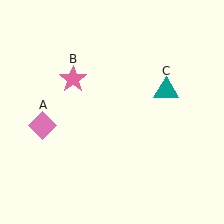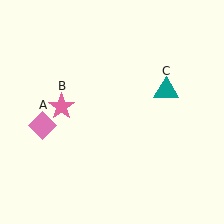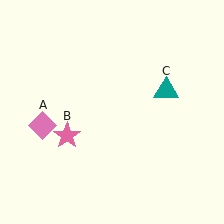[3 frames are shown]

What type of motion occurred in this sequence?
The pink star (object B) rotated counterclockwise around the center of the scene.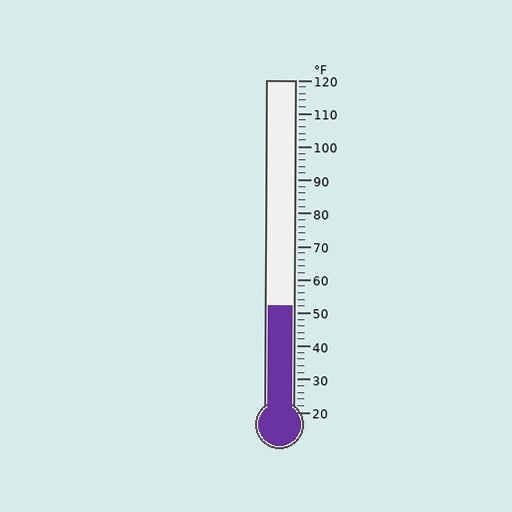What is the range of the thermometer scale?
The thermometer scale ranges from 20°F to 120°F.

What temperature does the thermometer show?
The thermometer shows approximately 52°F.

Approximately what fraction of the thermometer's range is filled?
The thermometer is filled to approximately 30% of its range.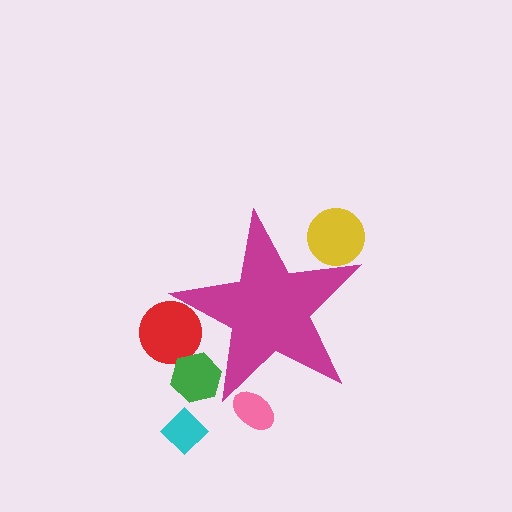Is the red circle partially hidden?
Yes, the red circle is partially hidden behind the magenta star.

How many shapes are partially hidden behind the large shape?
5 shapes are partially hidden.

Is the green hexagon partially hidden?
Yes, the green hexagon is partially hidden behind the magenta star.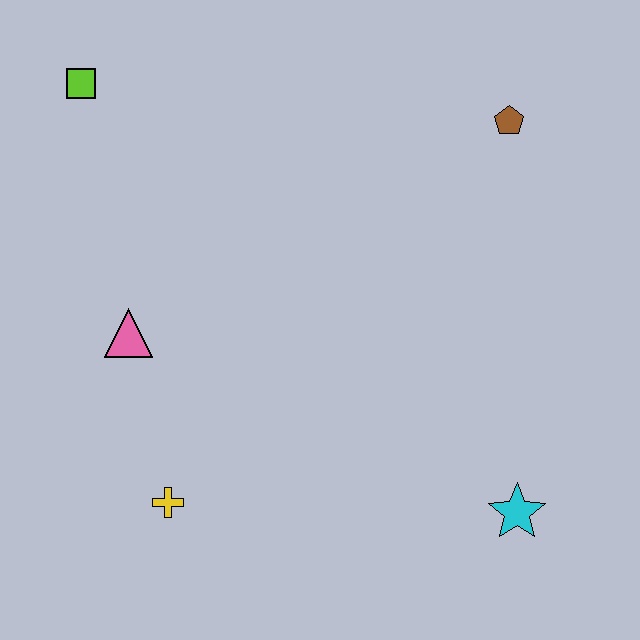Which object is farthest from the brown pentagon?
The yellow cross is farthest from the brown pentagon.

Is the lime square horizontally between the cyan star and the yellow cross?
No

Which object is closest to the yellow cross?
The pink triangle is closest to the yellow cross.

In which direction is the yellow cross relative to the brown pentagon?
The yellow cross is below the brown pentagon.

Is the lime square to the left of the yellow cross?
Yes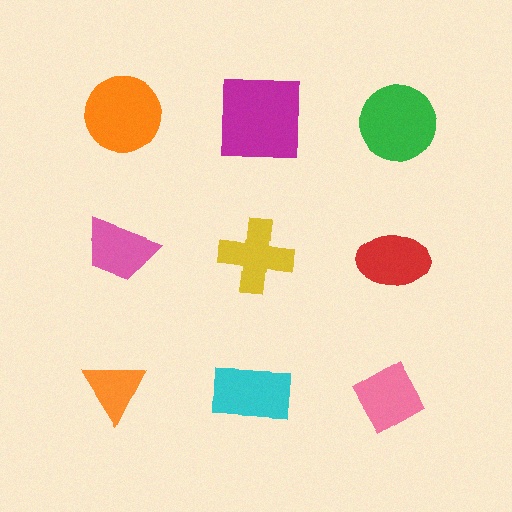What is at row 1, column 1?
An orange circle.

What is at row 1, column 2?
A magenta square.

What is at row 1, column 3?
A green circle.